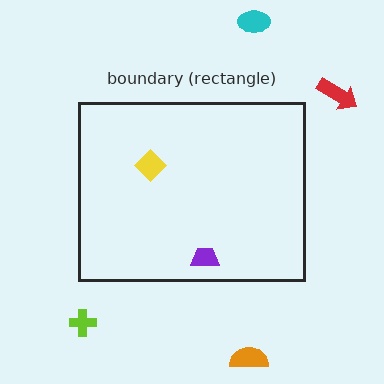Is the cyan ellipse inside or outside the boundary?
Outside.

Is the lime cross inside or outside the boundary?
Outside.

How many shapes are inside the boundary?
2 inside, 4 outside.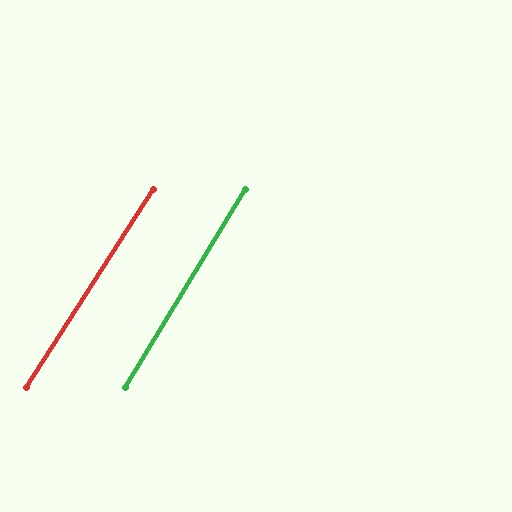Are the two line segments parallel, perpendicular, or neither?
Parallel — their directions differ by only 1.6°.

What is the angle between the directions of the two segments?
Approximately 2 degrees.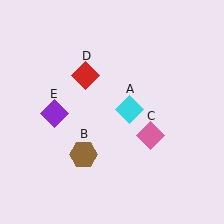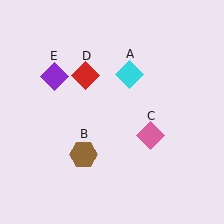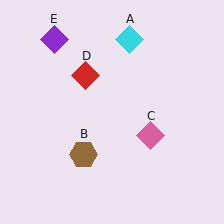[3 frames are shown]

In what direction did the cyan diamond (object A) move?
The cyan diamond (object A) moved up.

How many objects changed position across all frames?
2 objects changed position: cyan diamond (object A), purple diamond (object E).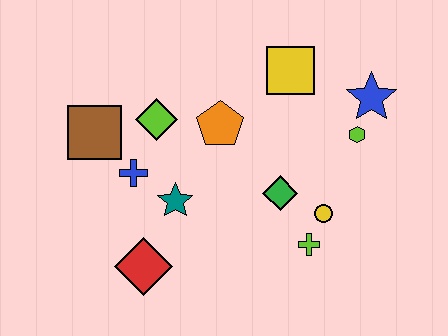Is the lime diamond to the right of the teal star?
No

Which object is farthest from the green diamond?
The brown square is farthest from the green diamond.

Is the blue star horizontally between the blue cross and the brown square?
No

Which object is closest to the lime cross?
The yellow circle is closest to the lime cross.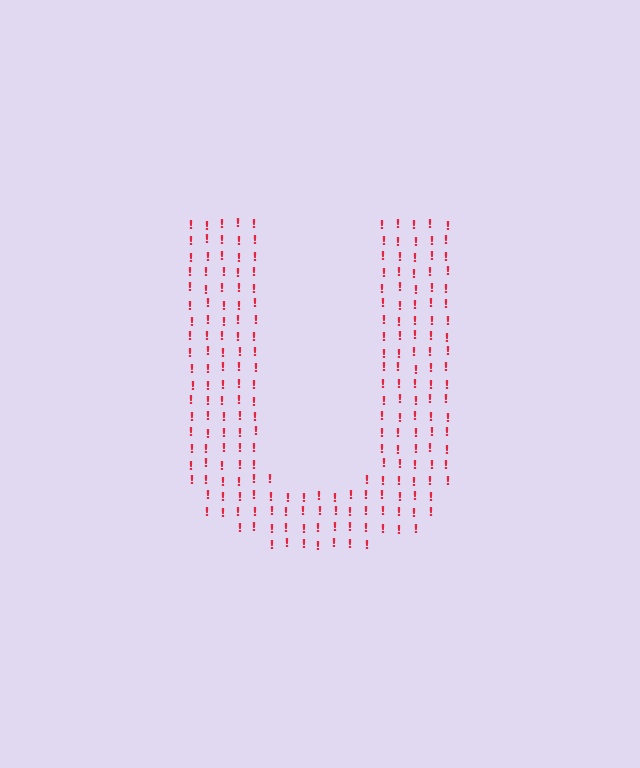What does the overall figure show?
The overall figure shows the letter U.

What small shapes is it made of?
It is made of small exclamation marks.